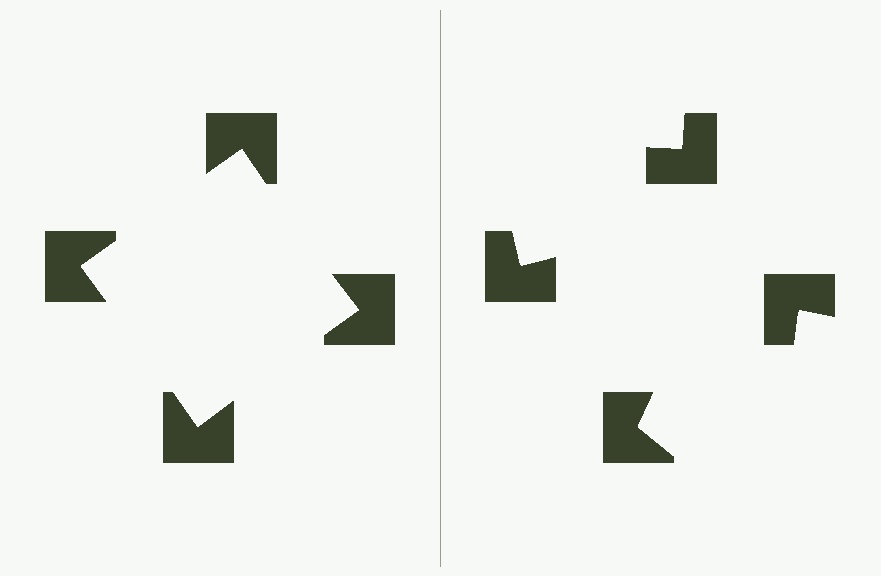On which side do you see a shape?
An illusory square appears on the left side. On the right side the wedge cuts are rotated, so no coherent shape forms.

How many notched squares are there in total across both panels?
8 — 4 on each side.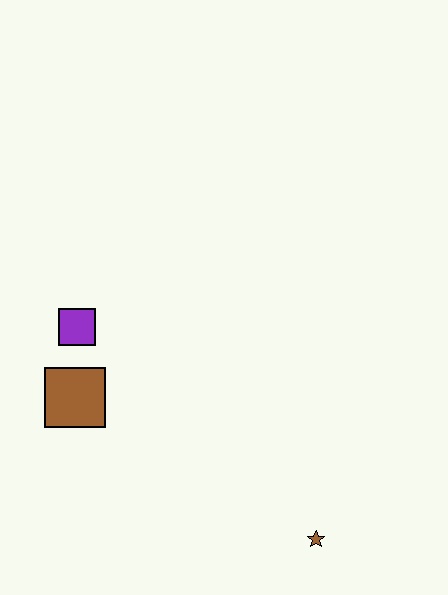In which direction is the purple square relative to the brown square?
The purple square is above the brown square.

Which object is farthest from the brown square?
The brown star is farthest from the brown square.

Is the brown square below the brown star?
No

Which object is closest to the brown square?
The purple square is closest to the brown square.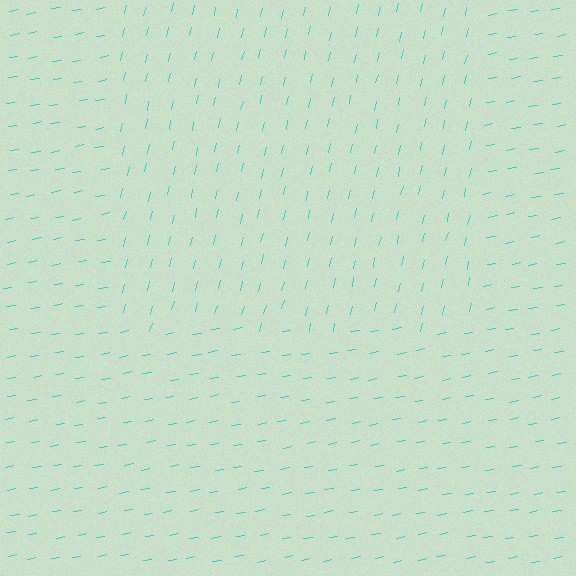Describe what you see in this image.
The image is filled with small cyan line segments. A rectangle region in the image has lines oriented differently from the surrounding lines, creating a visible texture boundary.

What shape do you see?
I see a rectangle.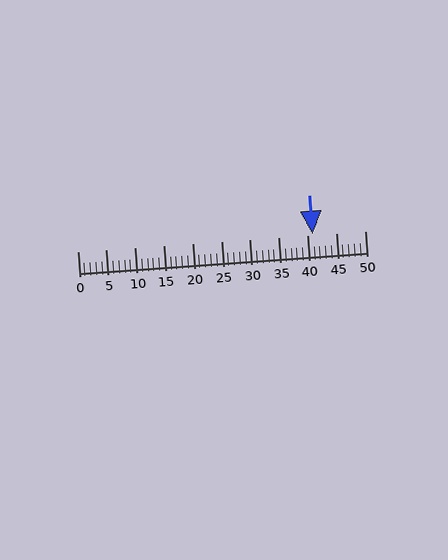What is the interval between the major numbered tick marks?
The major tick marks are spaced 5 units apart.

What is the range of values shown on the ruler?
The ruler shows values from 0 to 50.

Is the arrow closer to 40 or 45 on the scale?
The arrow is closer to 40.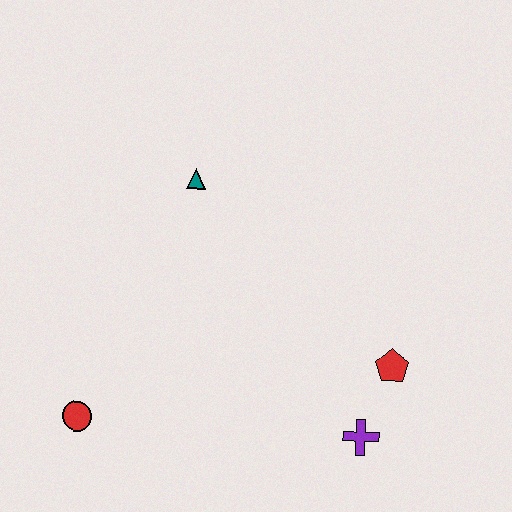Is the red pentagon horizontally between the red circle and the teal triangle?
No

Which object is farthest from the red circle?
The red pentagon is farthest from the red circle.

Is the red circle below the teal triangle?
Yes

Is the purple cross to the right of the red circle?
Yes